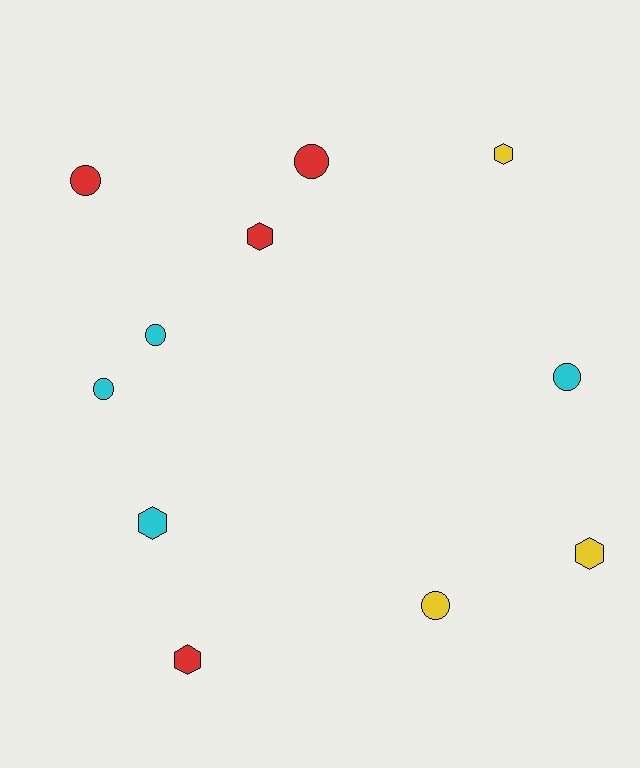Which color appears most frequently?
Cyan, with 4 objects.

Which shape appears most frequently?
Circle, with 6 objects.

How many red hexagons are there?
There are 2 red hexagons.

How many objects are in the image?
There are 11 objects.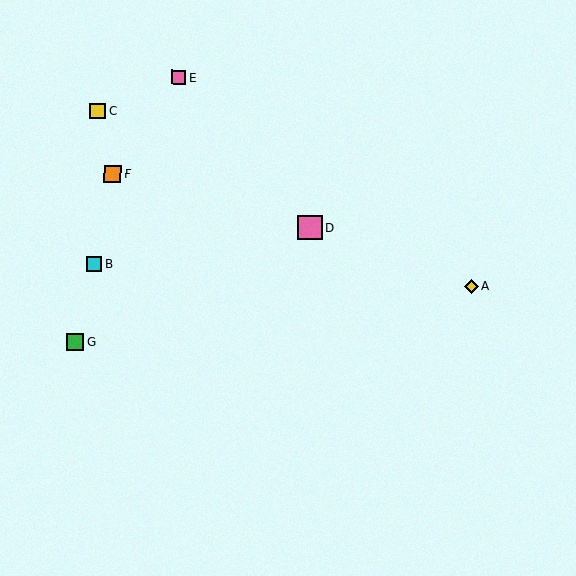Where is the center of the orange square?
The center of the orange square is at (113, 174).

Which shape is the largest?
The pink square (labeled D) is the largest.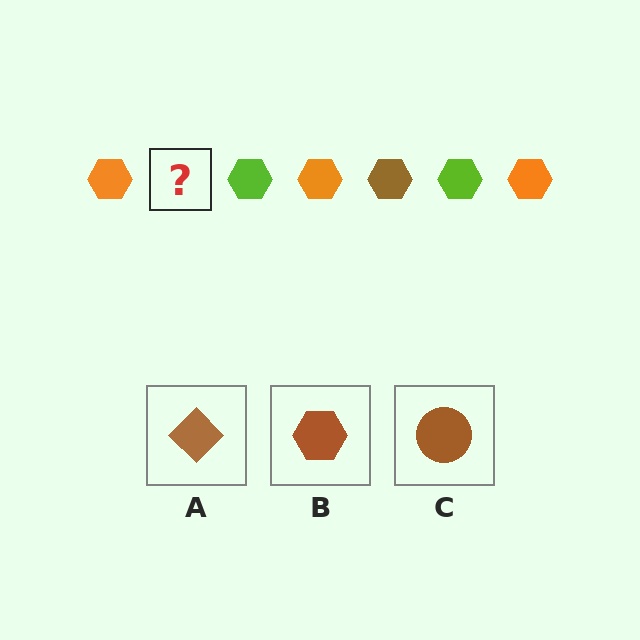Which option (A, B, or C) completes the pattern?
B.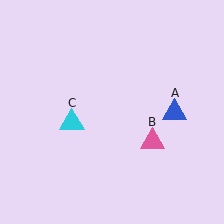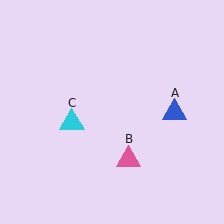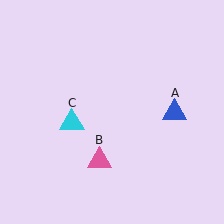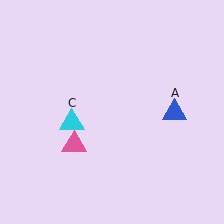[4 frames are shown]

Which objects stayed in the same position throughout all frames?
Blue triangle (object A) and cyan triangle (object C) remained stationary.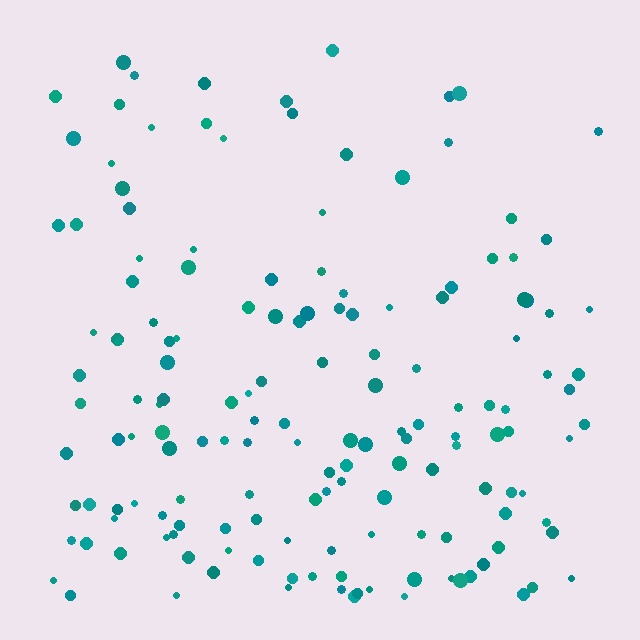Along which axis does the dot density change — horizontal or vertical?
Vertical.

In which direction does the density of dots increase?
From top to bottom, with the bottom side densest.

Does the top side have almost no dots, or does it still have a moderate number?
Still a moderate number, just noticeably fewer than the bottom.